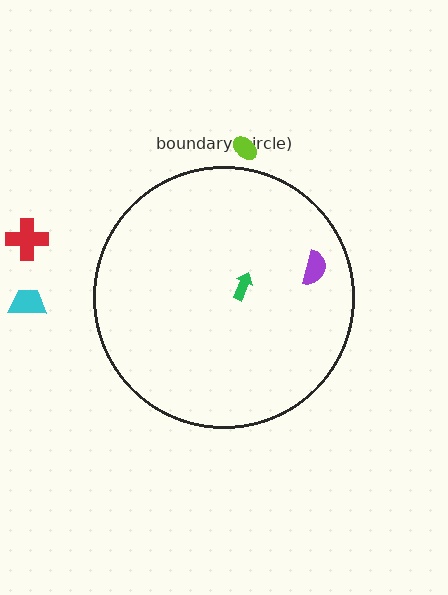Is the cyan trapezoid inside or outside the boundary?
Outside.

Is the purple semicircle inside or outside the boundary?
Inside.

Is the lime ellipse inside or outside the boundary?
Outside.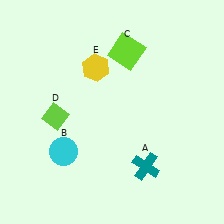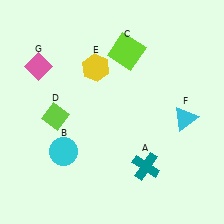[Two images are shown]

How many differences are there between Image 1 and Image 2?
There are 2 differences between the two images.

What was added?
A cyan triangle (F), a pink diamond (G) were added in Image 2.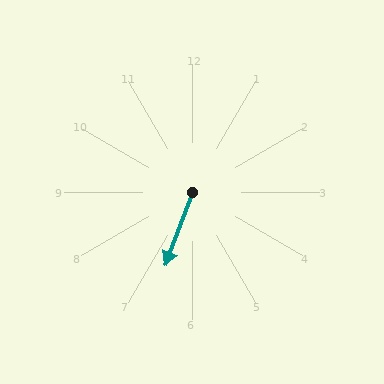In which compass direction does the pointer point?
South.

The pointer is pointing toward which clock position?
Roughly 7 o'clock.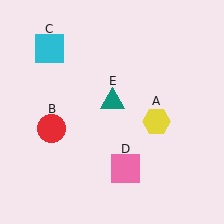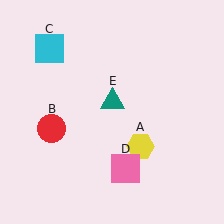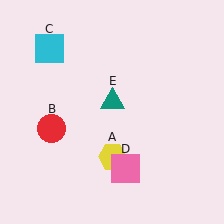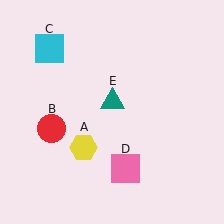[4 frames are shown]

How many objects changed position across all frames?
1 object changed position: yellow hexagon (object A).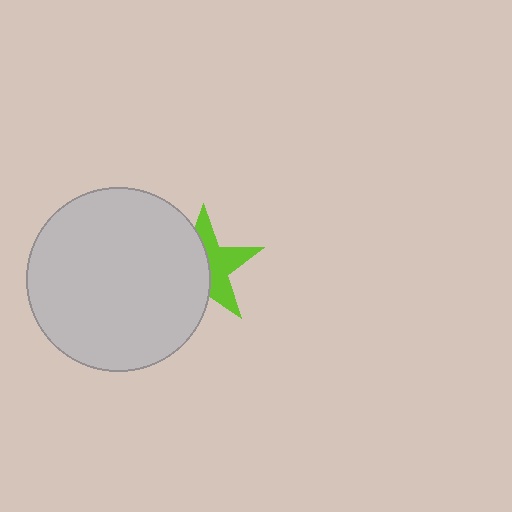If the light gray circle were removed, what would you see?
You would see the complete lime star.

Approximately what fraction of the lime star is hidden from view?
Roughly 53% of the lime star is hidden behind the light gray circle.